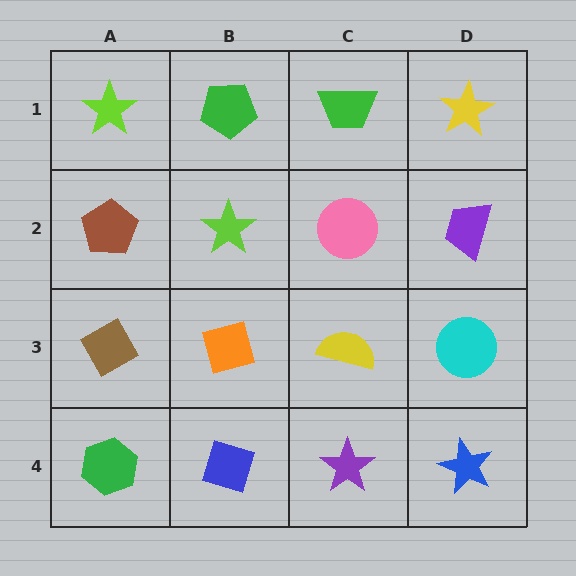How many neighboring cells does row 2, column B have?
4.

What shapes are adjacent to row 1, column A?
A brown pentagon (row 2, column A), a green pentagon (row 1, column B).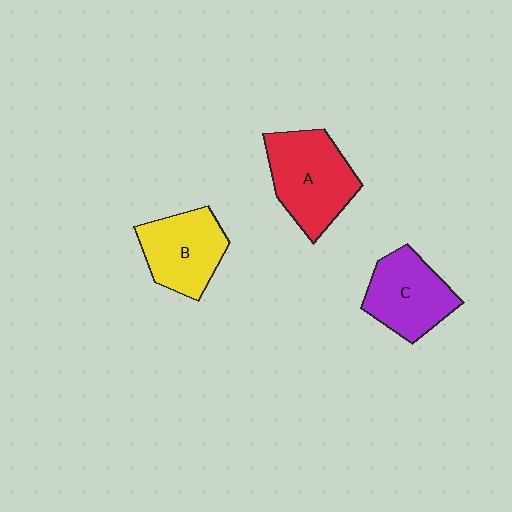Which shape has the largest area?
Shape A (red).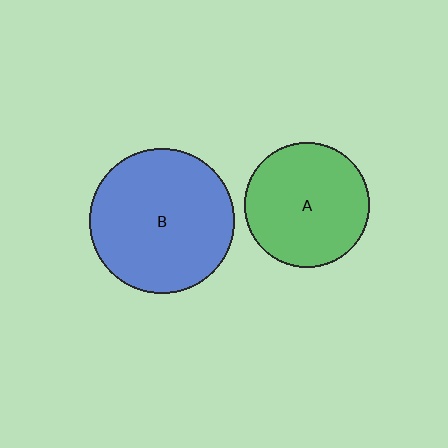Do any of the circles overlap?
No, none of the circles overlap.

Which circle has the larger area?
Circle B (blue).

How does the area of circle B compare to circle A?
Approximately 1.3 times.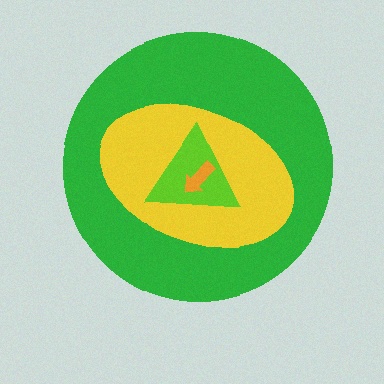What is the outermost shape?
The green circle.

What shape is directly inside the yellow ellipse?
The lime triangle.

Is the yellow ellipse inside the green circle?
Yes.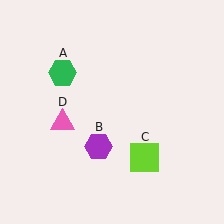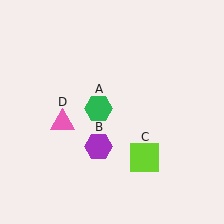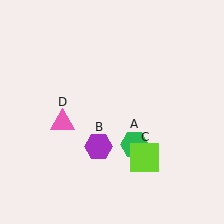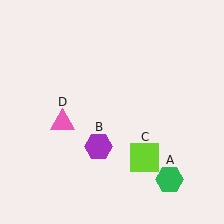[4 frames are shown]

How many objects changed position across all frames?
1 object changed position: green hexagon (object A).